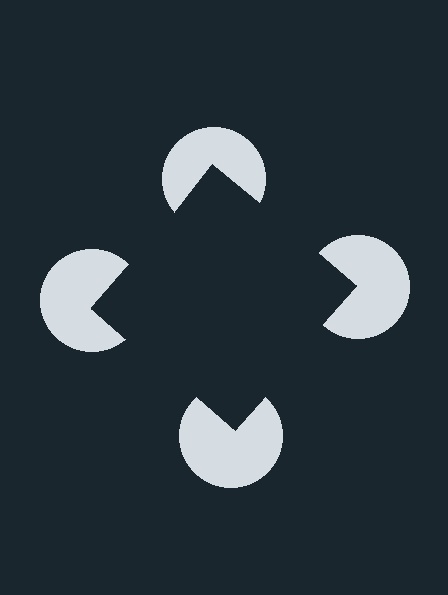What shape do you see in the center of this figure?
An illusory square — its edges are inferred from the aligned wedge cuts in the pac-man discs, not physically drawn.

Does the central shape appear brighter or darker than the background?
It typically appears slightly darker than the background, even though no actual brightness change is drawn.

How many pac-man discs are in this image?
There are 4 — one at each vertex of the illusory square.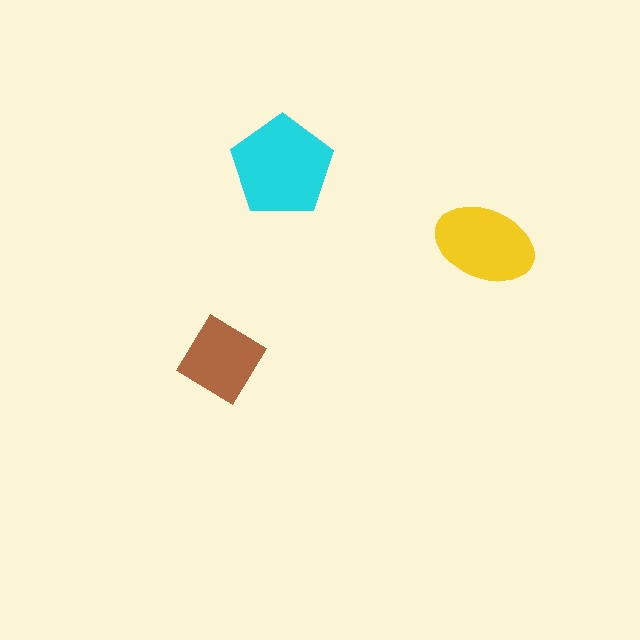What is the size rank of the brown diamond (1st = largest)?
3rd.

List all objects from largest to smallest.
The cyan pentagon, the yellow ellipse, the brown diamond.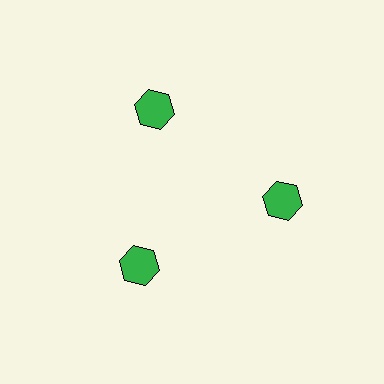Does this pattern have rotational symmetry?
Yes, this pattern has 3-fold rotational symmetry. It looks the same after rotating 120 degrees around the center.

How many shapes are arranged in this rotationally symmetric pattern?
There are 3 shapes, arranged in 3 groups of 1.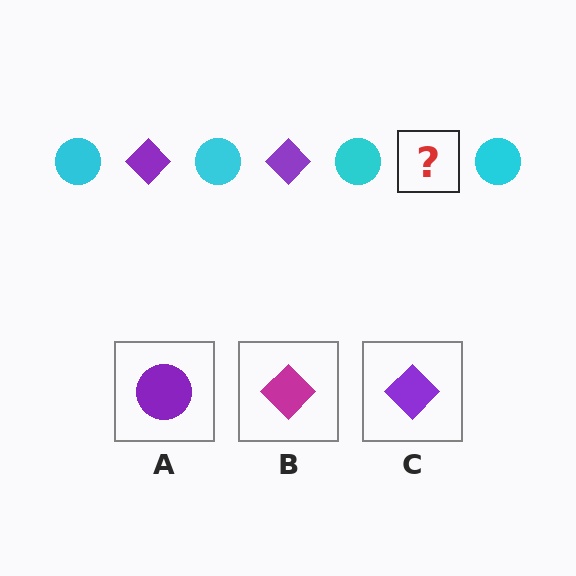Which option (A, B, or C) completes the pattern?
C.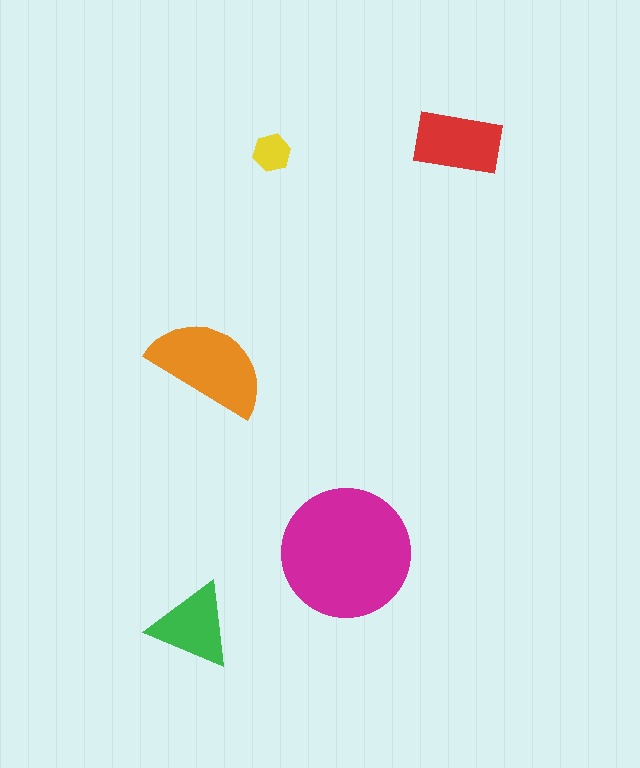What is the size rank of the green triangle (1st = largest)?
4th.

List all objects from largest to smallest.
The magenta circle, the orange semicircle, the red rectangle, the green triangle, the yellow hexagon.